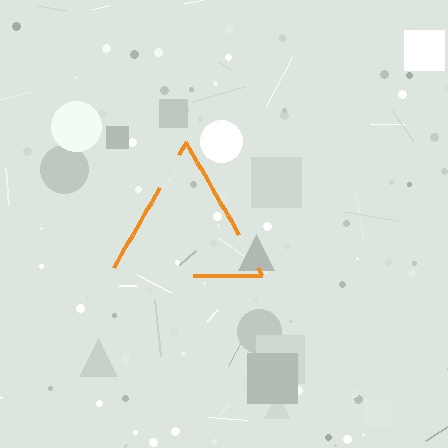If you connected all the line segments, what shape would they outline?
They would outline a triangle.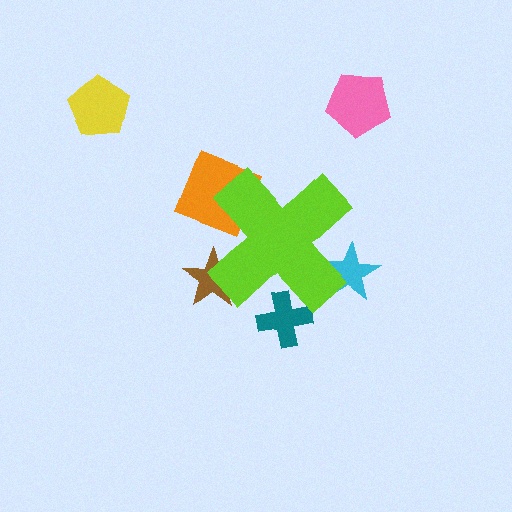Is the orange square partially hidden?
Yes, the orange square is partially hidden behind the lime cross.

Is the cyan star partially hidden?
Yes, the cyan star is partially hidden behind the lime cross.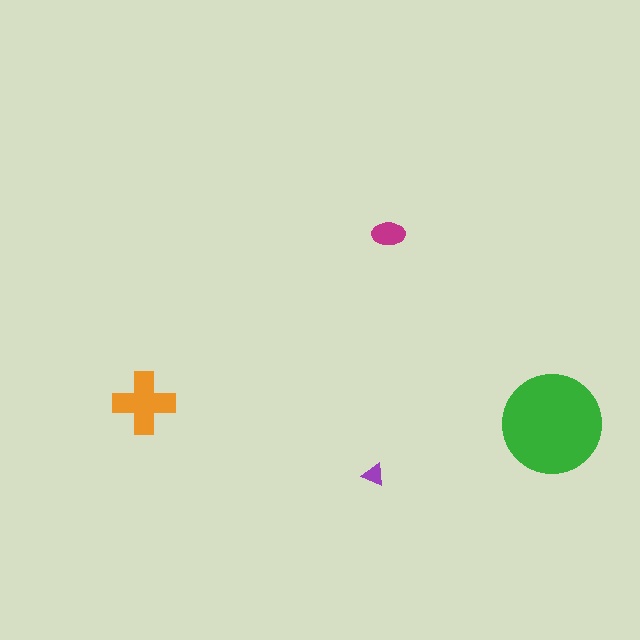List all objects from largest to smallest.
The green circle, the orange cross, the magenta ellipse, the purple triangle.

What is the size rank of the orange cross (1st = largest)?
2nd.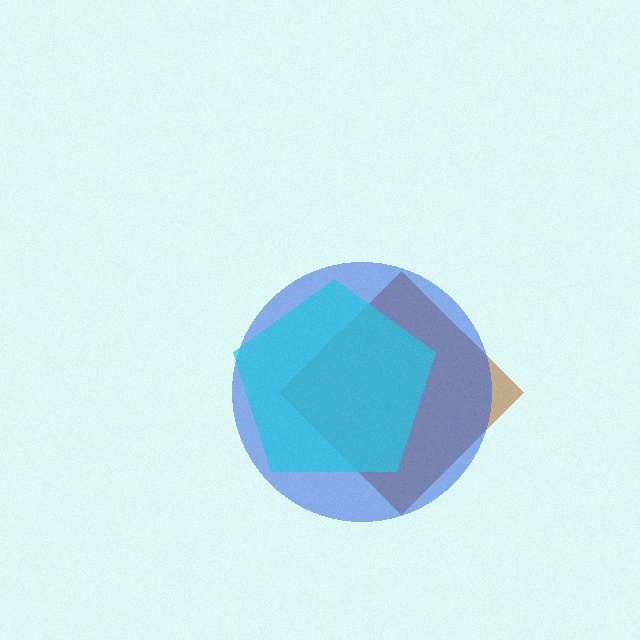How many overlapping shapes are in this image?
There are 3 overlapping shapes in the image.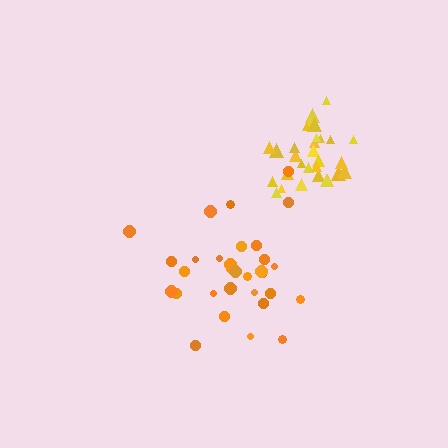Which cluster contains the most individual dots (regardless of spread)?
Orange (31).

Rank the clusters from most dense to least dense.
yellow, orange.